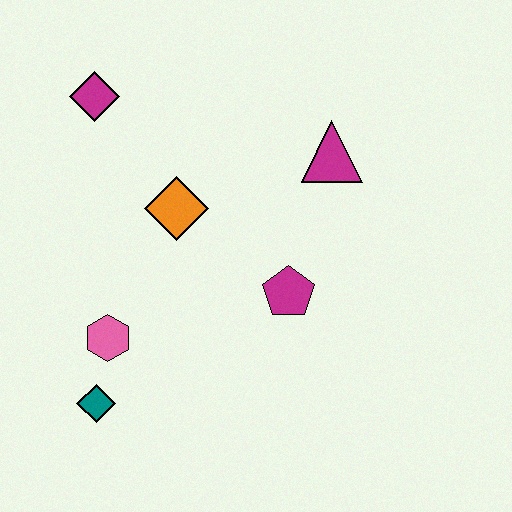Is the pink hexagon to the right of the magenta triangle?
No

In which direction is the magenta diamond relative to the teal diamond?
The magenta diamond is above the teal diamond.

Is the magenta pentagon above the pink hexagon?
Yes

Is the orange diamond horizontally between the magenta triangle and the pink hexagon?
Yes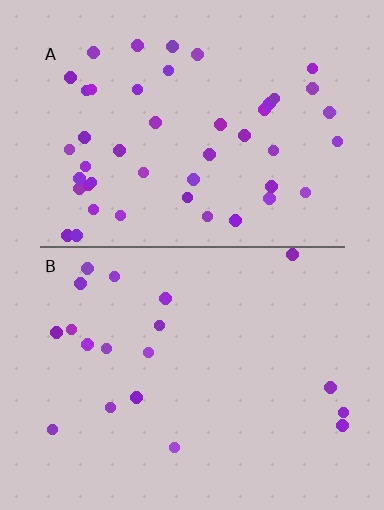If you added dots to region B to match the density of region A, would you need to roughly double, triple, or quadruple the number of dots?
Approximately double.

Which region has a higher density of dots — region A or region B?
A (the top).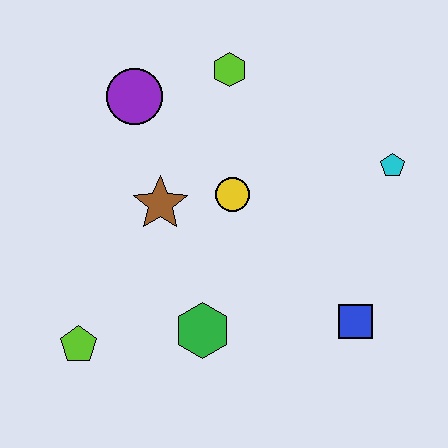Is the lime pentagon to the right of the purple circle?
No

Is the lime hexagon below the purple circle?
No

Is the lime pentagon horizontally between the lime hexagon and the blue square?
No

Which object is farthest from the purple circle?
The blue square is farthest from the purple circle.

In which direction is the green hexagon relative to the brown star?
The green hexagon is below the brown star.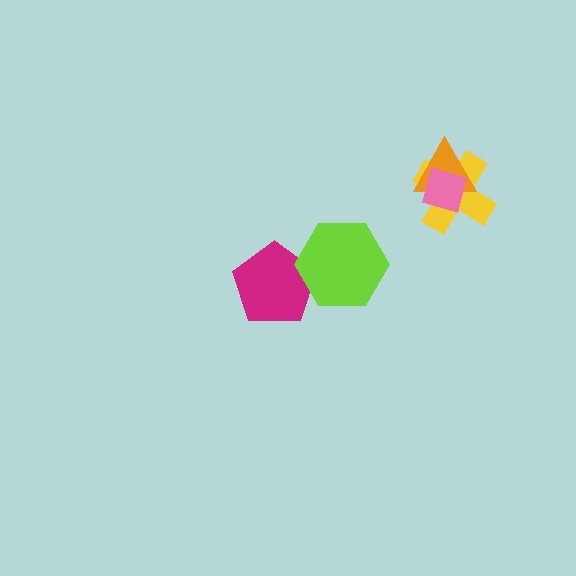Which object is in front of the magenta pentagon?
The lime hexagon is in front of the magenta pentagon.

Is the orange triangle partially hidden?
Yes, it is partially covered by another shape.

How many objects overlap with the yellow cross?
2 objects overlap with the yellow cross.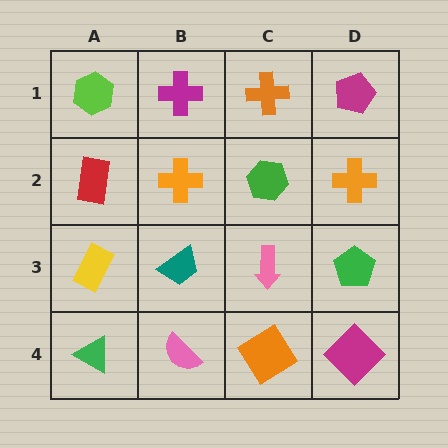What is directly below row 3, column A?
A green triangle.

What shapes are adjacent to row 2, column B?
A magenta cross (row 1, column B), a teal trapezoid (row 3, column B), a red rectangle (row 2, column A), a green hexagon (row 2, column C).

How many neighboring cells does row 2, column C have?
4.